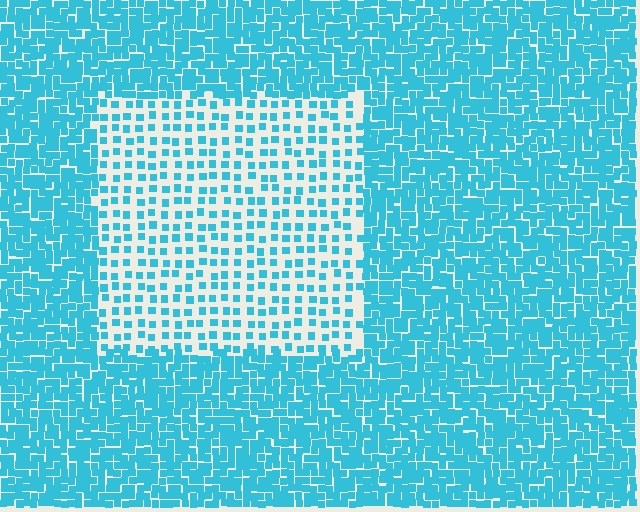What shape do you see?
I see a rectangle.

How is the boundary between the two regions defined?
The boundary is defined by a change in element density (approximately 2.6x ratio). All elements are the same color, size, and shape.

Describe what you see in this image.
The image contains small cyan elements arranged at two different densities. A rectangle-shaped region is visible where the elements are less densely packed than the surrounding area.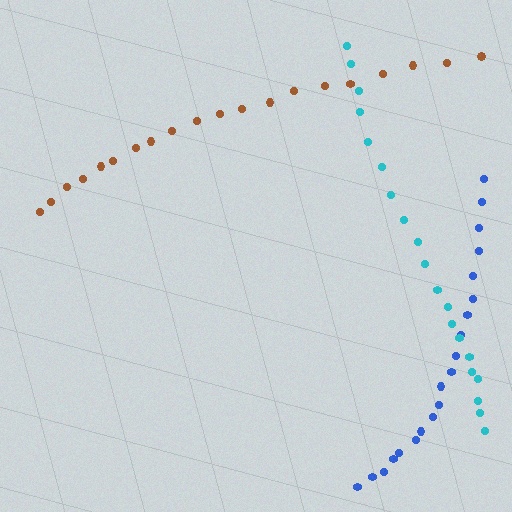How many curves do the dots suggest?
There are 3 distinct paths.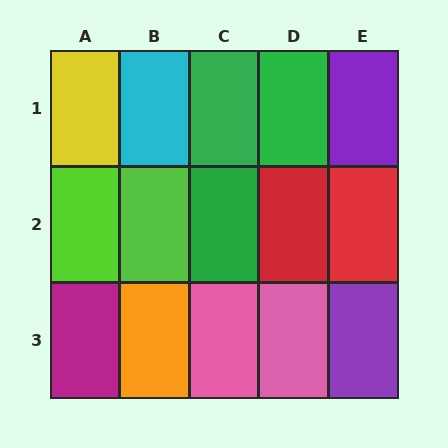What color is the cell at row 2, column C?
Green.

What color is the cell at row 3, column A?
Magenta.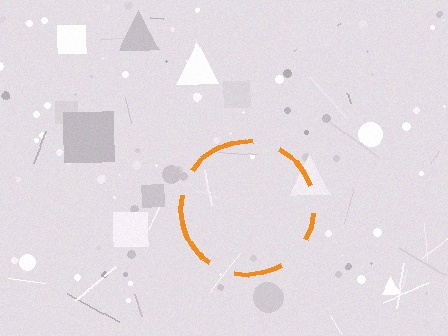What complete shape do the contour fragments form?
The contour fragments form a circle.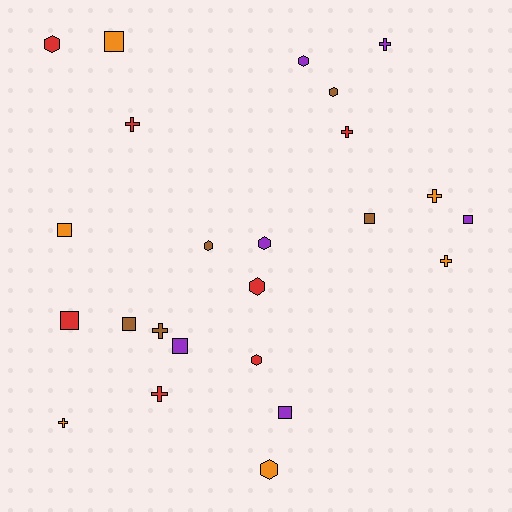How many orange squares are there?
There are 2 orange squares.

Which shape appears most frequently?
Cross, with 8 objects.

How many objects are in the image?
There are 24 objects.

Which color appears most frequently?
Red, with 7 objects.